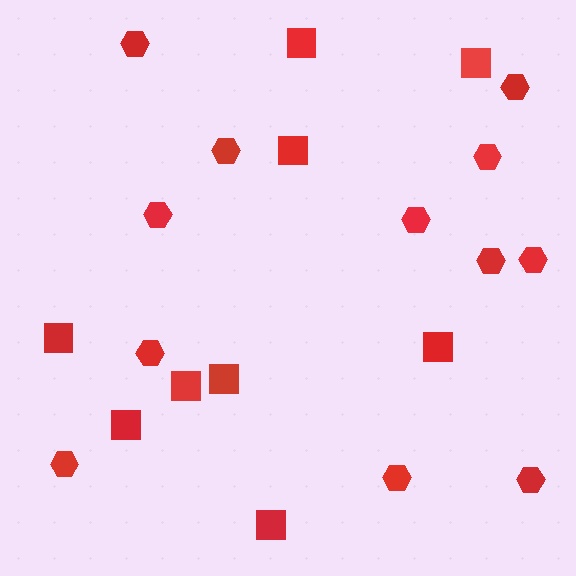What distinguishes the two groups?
There are 2 groups: one group of hexagons (12) and one group of squares (9).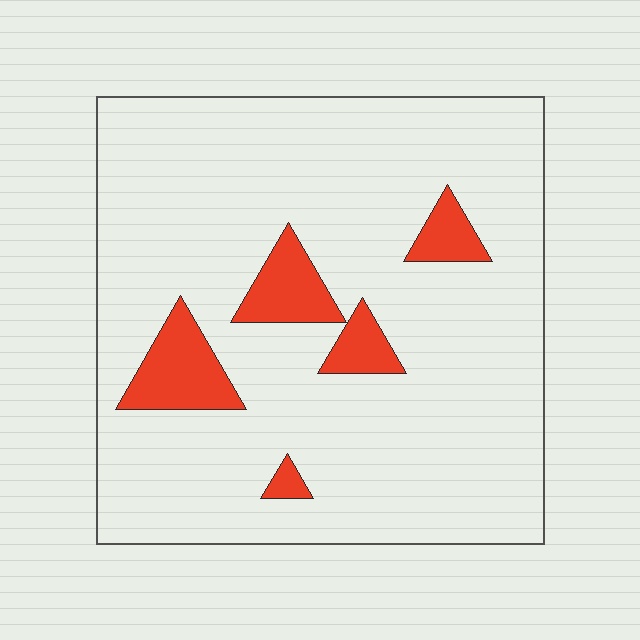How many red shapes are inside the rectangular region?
5.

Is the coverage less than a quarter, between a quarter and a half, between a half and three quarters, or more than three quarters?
Less than a quarter.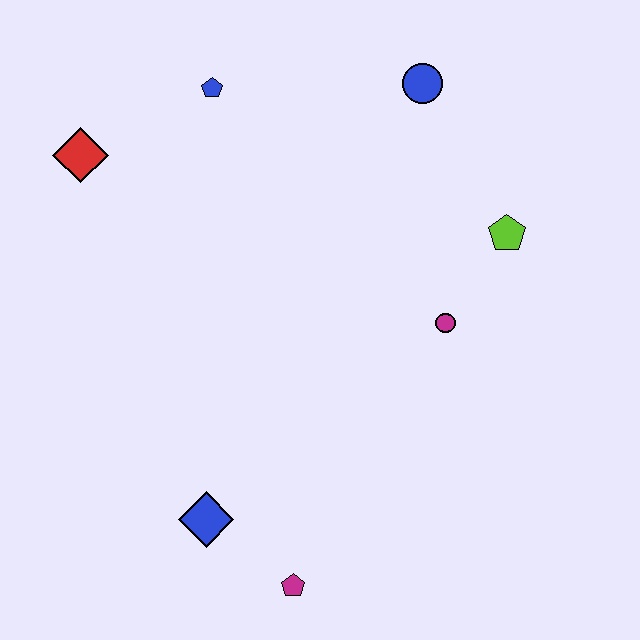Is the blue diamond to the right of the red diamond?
Yes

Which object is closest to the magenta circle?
The lime pentagon is closest to the magenta circle.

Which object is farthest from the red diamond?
The magenta pentagon is farthest from the red diamond.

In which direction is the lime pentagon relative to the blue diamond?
The lime pentagon is to the right of the blue diamond.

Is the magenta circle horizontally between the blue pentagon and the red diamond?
No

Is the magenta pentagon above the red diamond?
No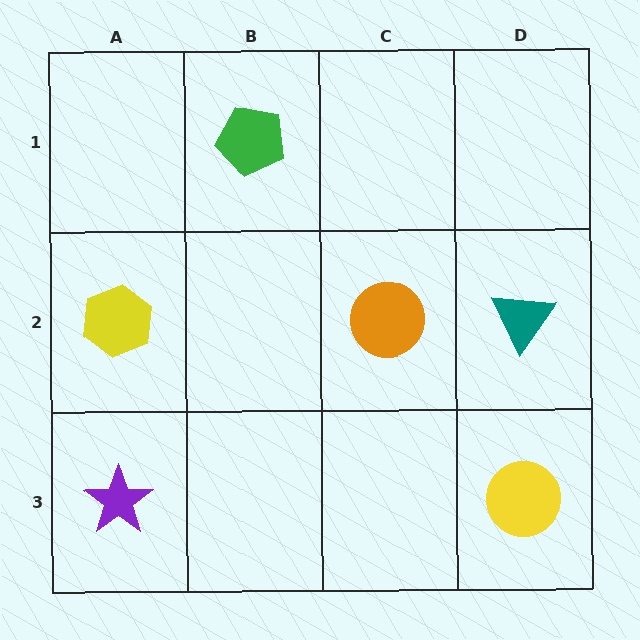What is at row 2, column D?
A teal triangle.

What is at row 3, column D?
A yellow circle.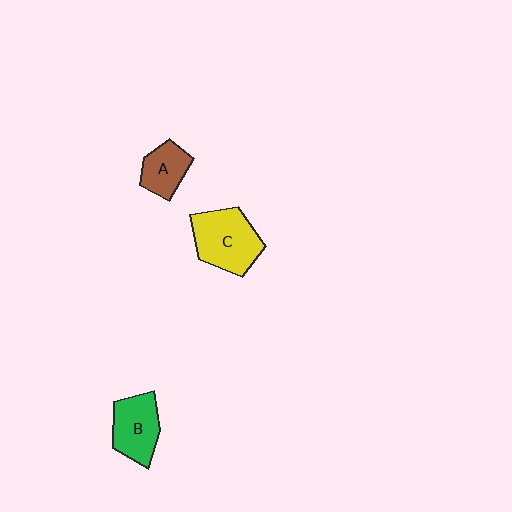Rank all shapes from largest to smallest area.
From largest to smallest: C (yellow), B (green), A (brown).